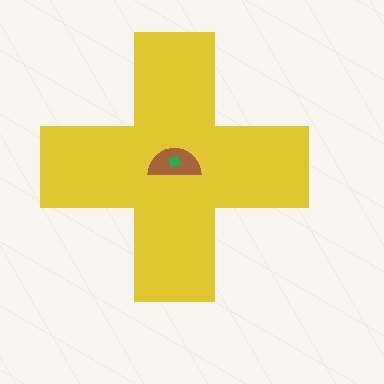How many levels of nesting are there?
3.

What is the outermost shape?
The yellow cross.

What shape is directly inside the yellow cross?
The brown semicircle.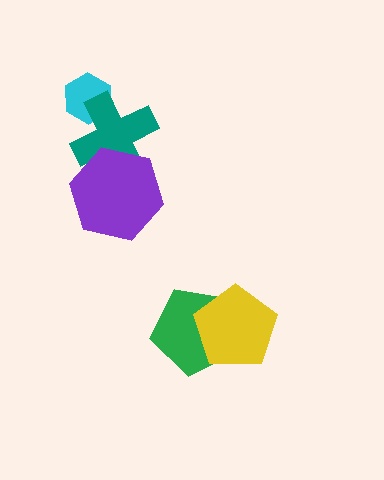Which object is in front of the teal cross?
The purple hexagon is in front of the teal cross.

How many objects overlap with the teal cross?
2 objects overlap with the teal cross.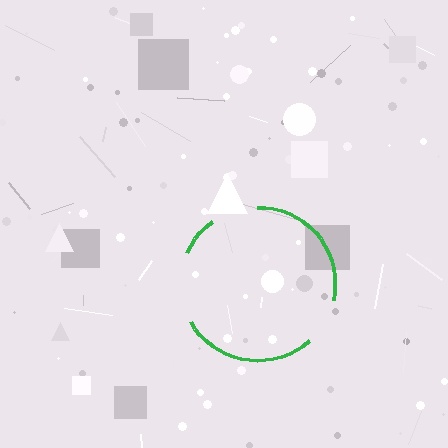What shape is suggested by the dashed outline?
The dashed outline suggests a circle.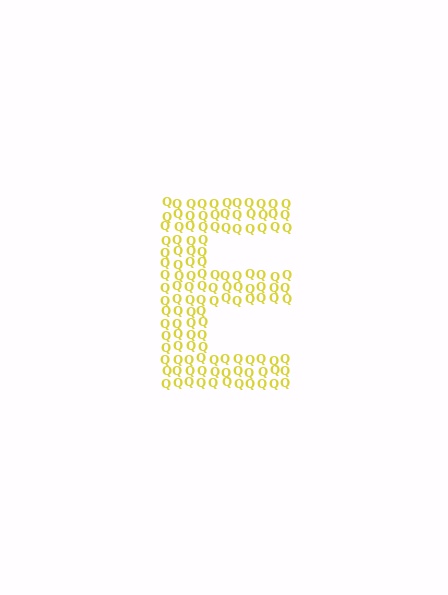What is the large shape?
The large shape is the letter E.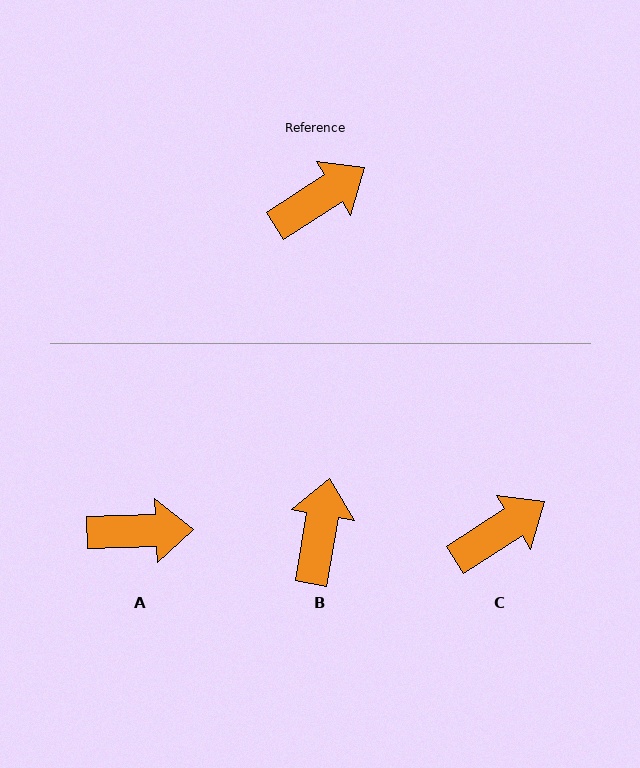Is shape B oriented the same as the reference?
No, it is off by about 47 degrees.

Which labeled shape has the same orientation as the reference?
C.